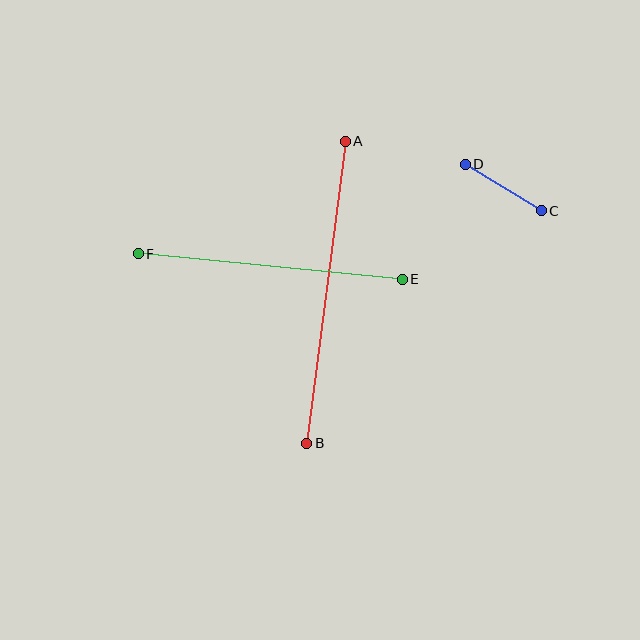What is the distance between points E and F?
The distance is approximately 266 pixels.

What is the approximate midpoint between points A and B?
The midpoint is at approximately (326, 292) pixels.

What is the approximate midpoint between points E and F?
The midpoint is at approximately (270, 267) pixels.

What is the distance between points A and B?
The distance is approximately 305 pixels.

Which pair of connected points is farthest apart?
Points A and B are farthest apart.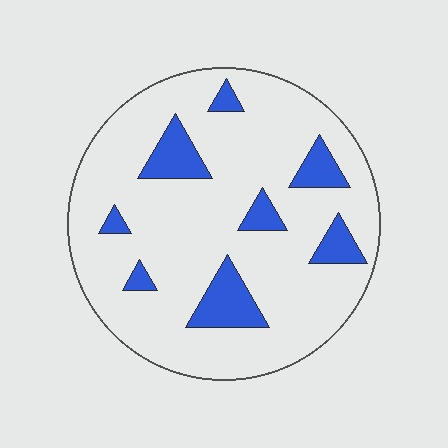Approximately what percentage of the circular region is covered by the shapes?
Approximately 15%.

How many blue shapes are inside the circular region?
8.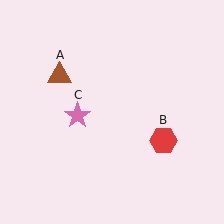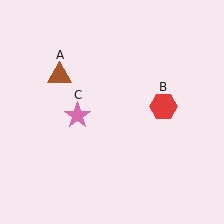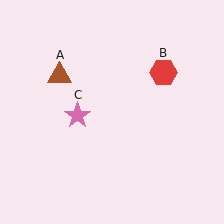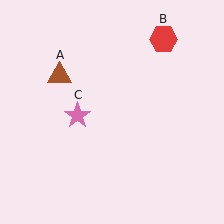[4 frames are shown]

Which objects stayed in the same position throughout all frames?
Brown triangle (object A) and pink star (object C) remained stationary.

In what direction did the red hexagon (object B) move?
The red hexagon (object B) moved up.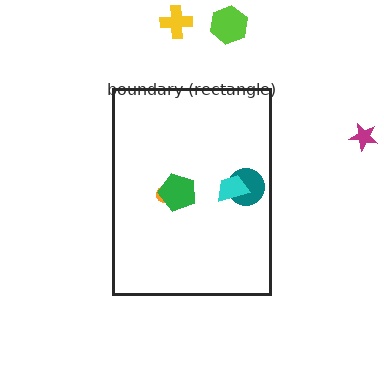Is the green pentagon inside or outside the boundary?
Inside.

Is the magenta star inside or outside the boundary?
Outside.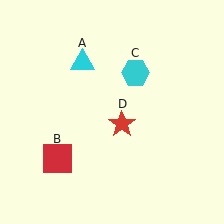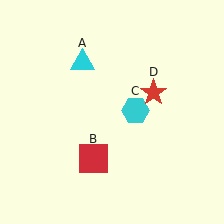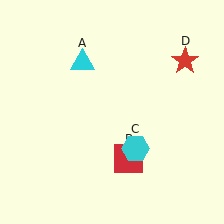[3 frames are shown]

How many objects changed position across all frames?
3 objects changed position: red square (object B), cyan hexagon (object C), red star (object D).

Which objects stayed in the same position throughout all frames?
Cyan triangle (object A) remained stationary.